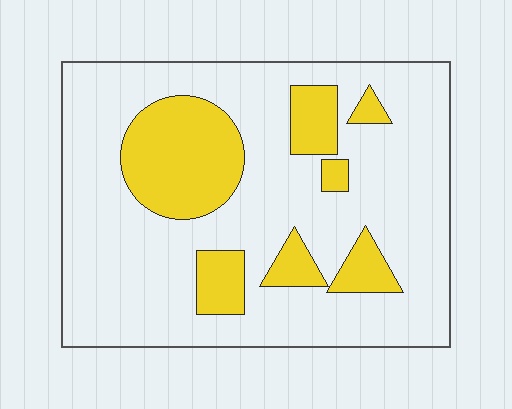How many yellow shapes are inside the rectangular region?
7.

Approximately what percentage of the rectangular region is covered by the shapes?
Approximately 25%.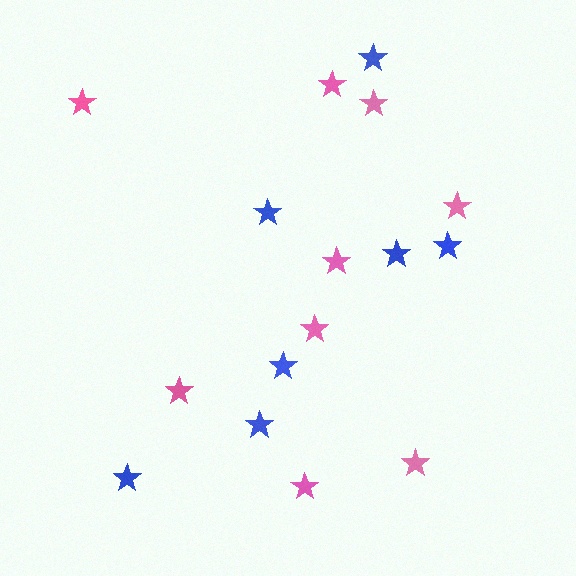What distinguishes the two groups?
There are 2 groups: one group of blue stars (7) and one group of pink stars (9).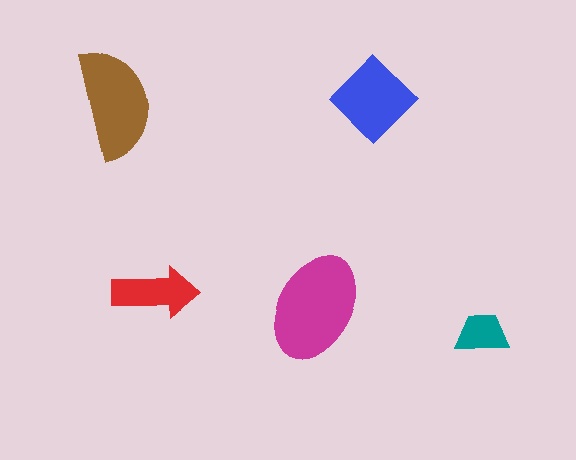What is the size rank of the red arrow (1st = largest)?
4th.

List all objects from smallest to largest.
The teal trapezoid, the red arrow, the blue diamond, the brown semicircle, the magenta ellipse.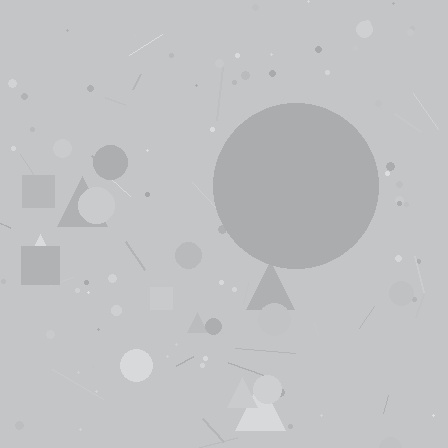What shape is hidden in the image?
A circle is hidden in the image.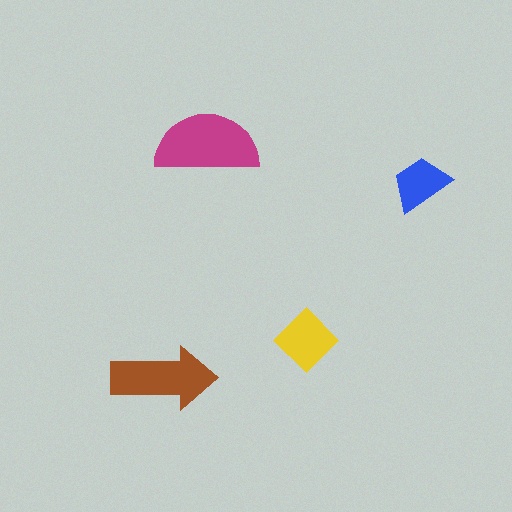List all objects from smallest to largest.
The blue trapezoid, the yellow diamond, the brown arrow, the magenta semicircle.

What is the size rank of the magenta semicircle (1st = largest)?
1st.